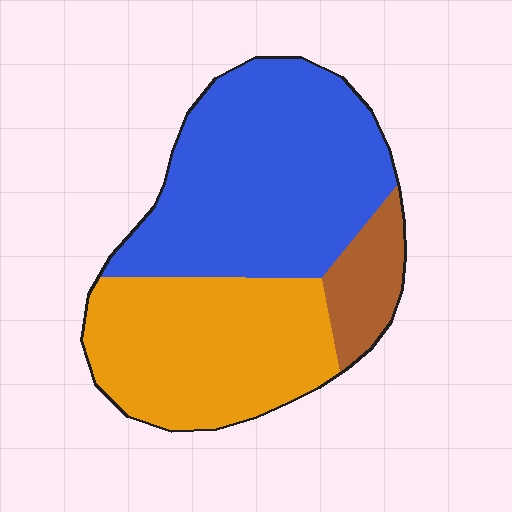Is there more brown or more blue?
Blue.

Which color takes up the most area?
Blue, at roughly 50%.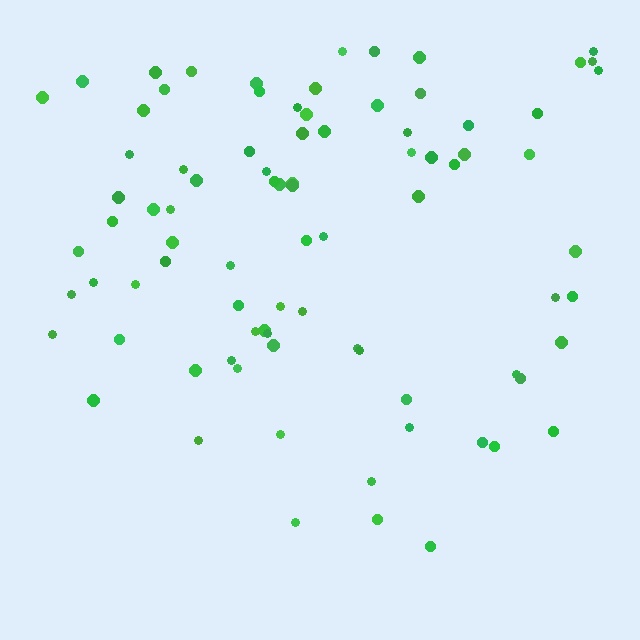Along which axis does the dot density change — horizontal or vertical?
Vertical.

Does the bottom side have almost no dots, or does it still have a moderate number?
Still a moderate number, just noticeably fewer than the top.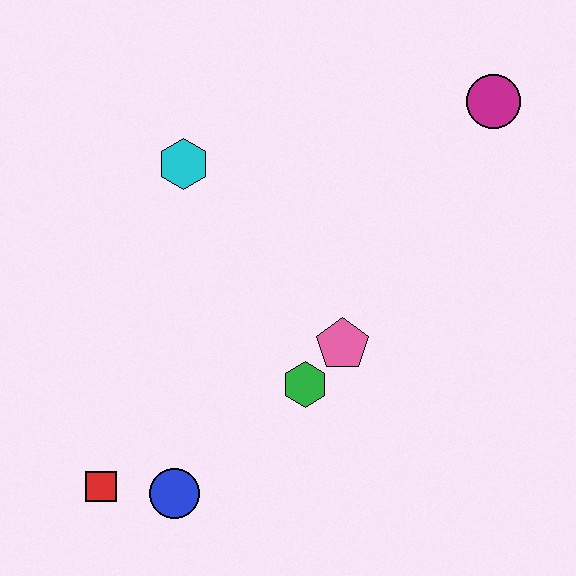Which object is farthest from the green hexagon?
The magenta circle is farthest from the green hexagon.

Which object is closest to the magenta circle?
The pink pentagon is closest to the magenta circle.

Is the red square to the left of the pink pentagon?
Yes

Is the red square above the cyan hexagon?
No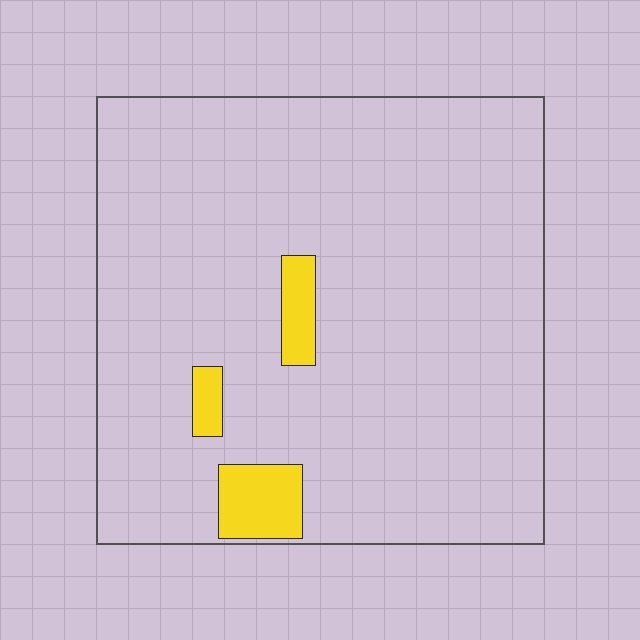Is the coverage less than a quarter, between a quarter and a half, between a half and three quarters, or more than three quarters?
Less than a quarter.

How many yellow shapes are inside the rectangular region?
3.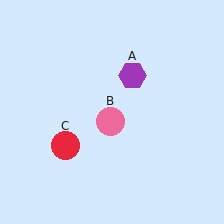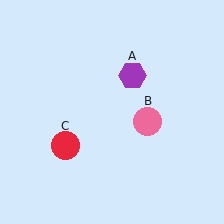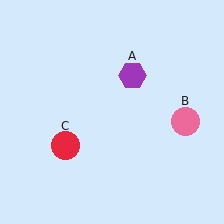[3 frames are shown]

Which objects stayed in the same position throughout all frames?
Purple hexagon (object A) and red circle (object C) remained stationary.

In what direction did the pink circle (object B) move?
The pink circle (object B) moved right.